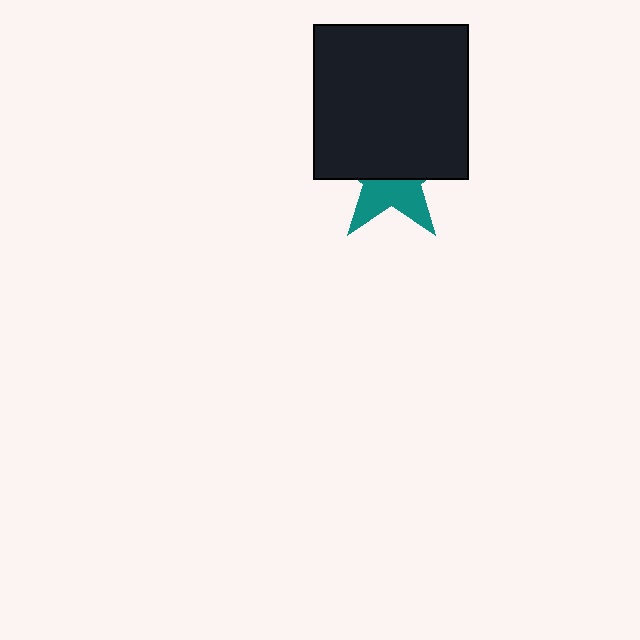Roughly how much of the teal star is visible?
A small part of it is visible (roughly 41%).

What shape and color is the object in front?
The object in front is a black square.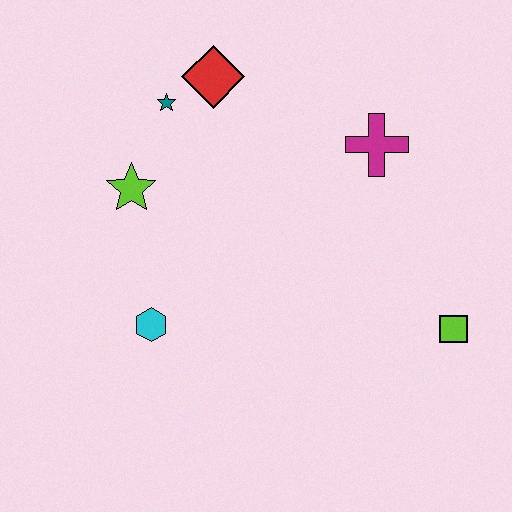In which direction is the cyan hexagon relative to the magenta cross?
The cyan hexagon is to the left of the magenta cross.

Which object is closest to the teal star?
The red diamond is closest to the teal star.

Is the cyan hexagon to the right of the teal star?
No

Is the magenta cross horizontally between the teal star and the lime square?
Yes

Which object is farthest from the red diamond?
The lime square is farthest from the red diamond.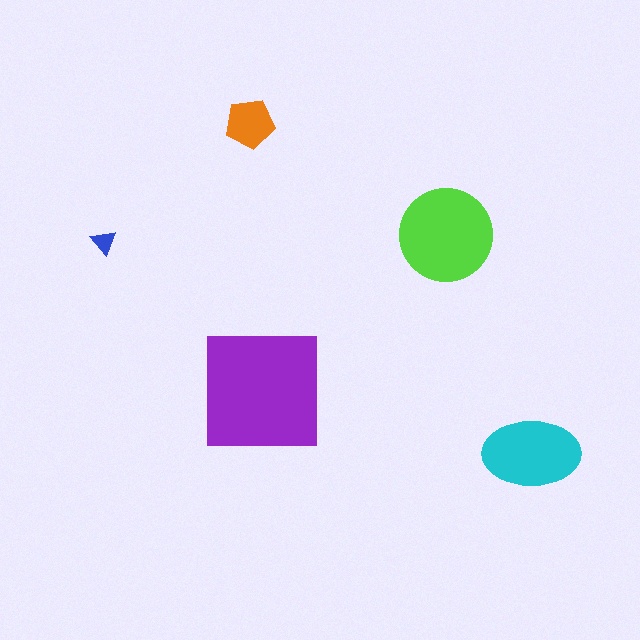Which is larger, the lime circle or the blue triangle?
The lime circle.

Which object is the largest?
The purple square.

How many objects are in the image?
There are 5 objects in the image.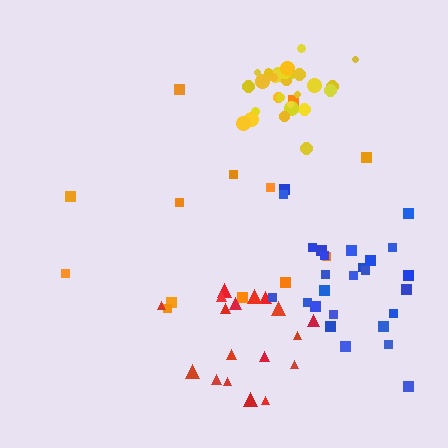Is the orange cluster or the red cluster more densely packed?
Red.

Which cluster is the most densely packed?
Yellow.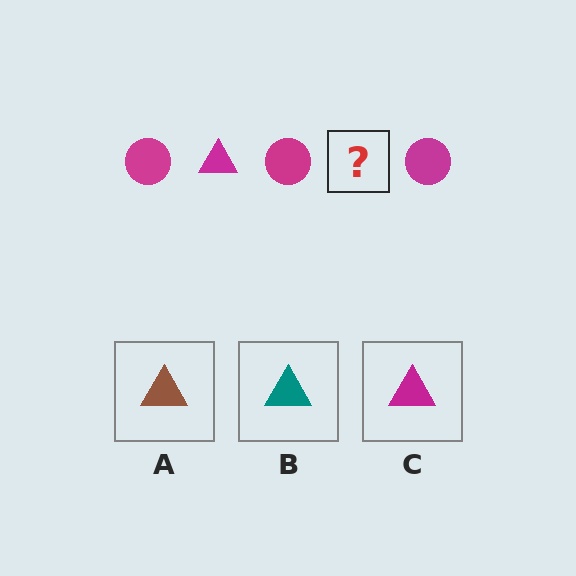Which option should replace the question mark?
Option C.